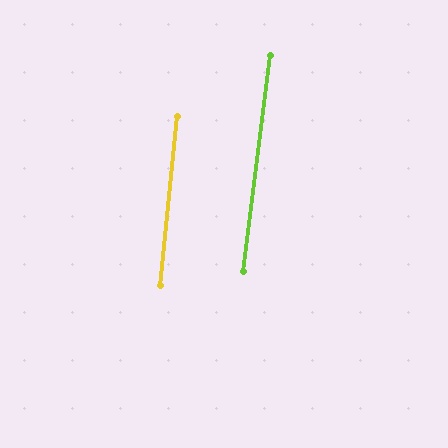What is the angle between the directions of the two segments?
Approximately 1 degree.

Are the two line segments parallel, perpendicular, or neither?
Parallel — their directions differ by only 1.4°.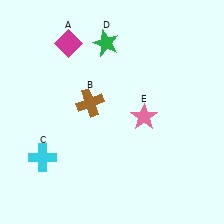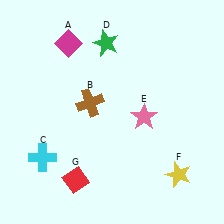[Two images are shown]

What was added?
A yellow star (F), a red diamond (G) were added in Image 2.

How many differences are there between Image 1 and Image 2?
There are 2 differences between the two images.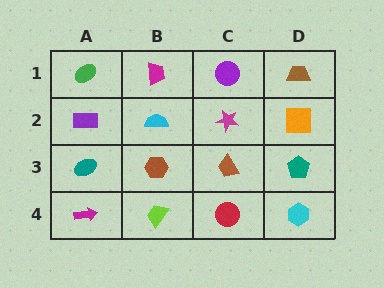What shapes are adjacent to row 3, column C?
A magenta star (row 2, column C), a red circle (row 4, column C), a brown hexagon (row 3, column B), a teal pentagon (row 3, column D).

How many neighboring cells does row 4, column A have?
2.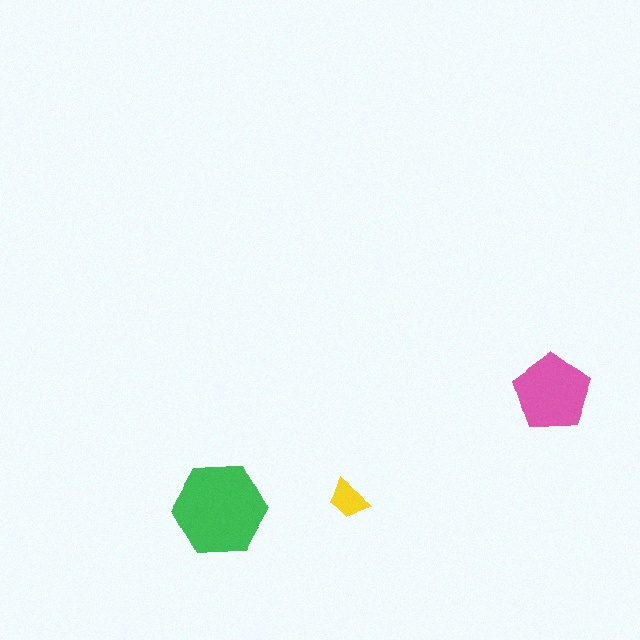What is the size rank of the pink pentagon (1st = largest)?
2nd.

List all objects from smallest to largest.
The yellow trapezoid, the pink pentagon, the green hexagon.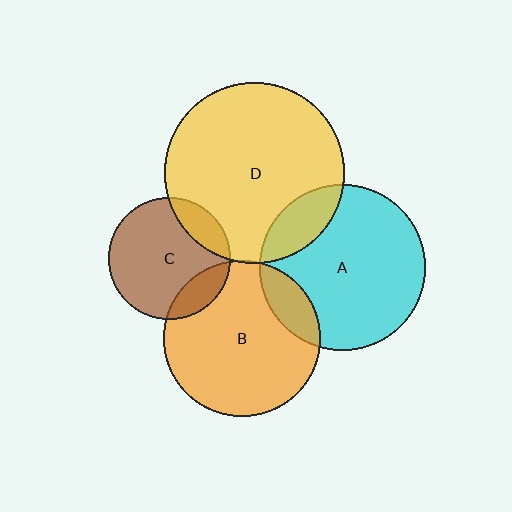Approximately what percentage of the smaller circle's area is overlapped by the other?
Approximately 15%.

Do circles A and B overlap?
Yes.